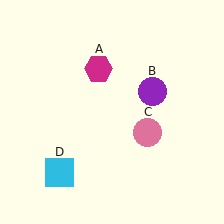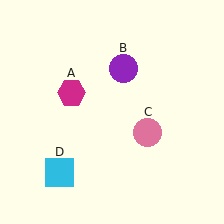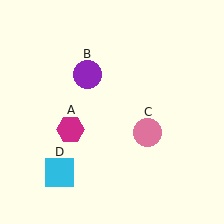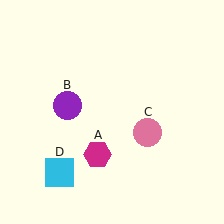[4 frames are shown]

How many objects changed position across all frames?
2 objects changed position: magenta hexagon (object A), purple circle (object B).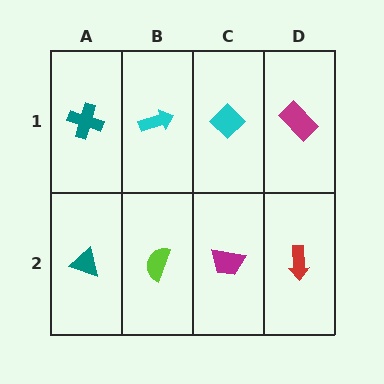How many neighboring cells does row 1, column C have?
3.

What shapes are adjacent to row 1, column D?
A red arrow (row 2, column D), a cyan diamond (row 1, column C).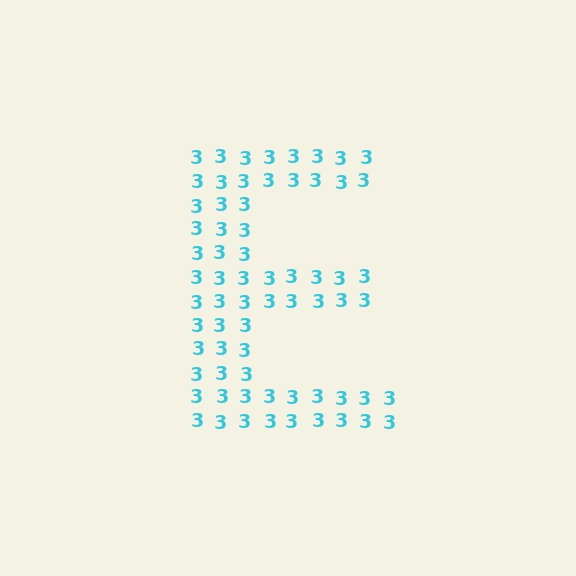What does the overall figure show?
The overall figure shows the letter E.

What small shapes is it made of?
It is made of small digit 3's.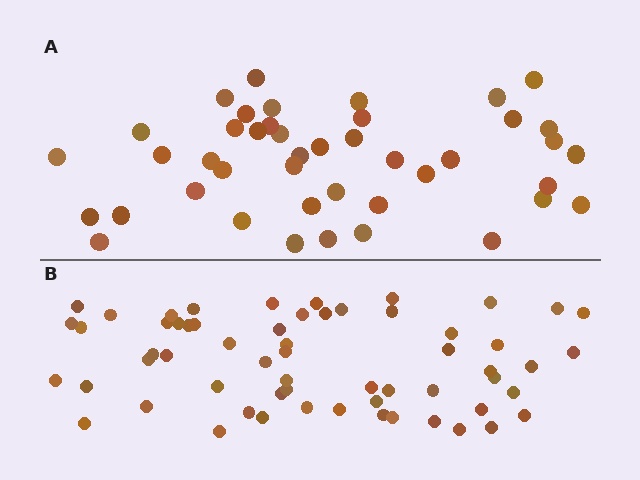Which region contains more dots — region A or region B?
Region B (the bottom region) has more dots.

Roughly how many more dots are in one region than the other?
Region B has approximately 15 more dots than region A.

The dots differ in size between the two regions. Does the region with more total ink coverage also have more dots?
No. Region A has more total ink coverage because its dots are larger, but region B actually contains more individual dots. Total area can be misleading — the number of items is what matters here.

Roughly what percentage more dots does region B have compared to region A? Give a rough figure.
About 40% more.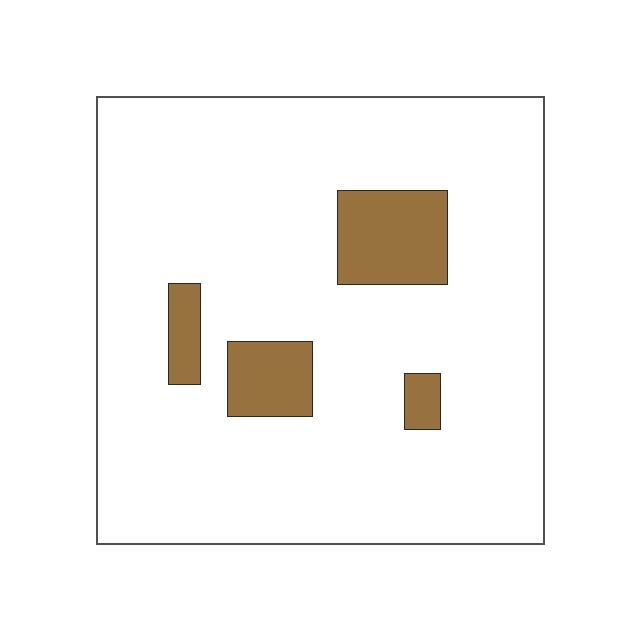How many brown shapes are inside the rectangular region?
4.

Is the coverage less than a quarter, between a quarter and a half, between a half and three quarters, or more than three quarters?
Less than a quarter.